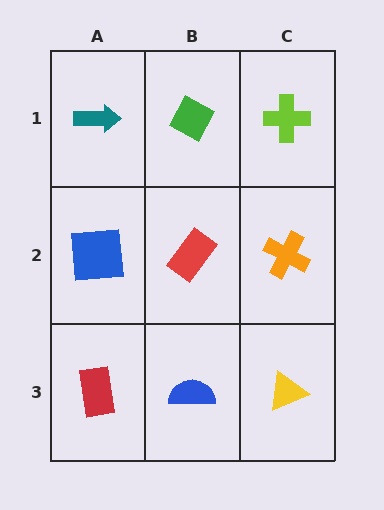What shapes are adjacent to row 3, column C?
An orange cross (row 2, column C), a blue semicircle (row 3, column B).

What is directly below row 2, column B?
A blue semicircle.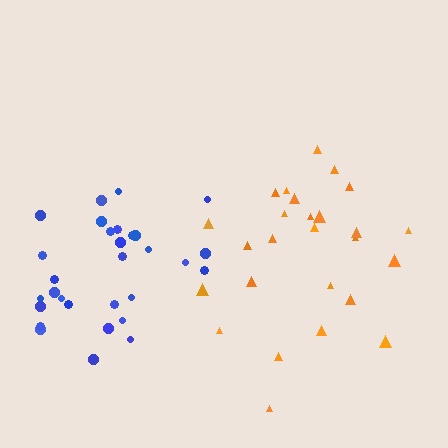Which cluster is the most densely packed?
Blue.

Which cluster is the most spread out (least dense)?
Orange.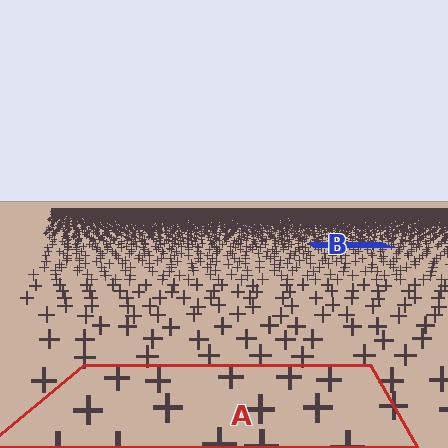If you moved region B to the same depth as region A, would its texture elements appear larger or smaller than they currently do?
They would appear larger. At a closer depth, the same texture elements are projected at a bigger on-screen size.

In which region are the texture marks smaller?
The texture marks are smaller in region B, because it is farther away.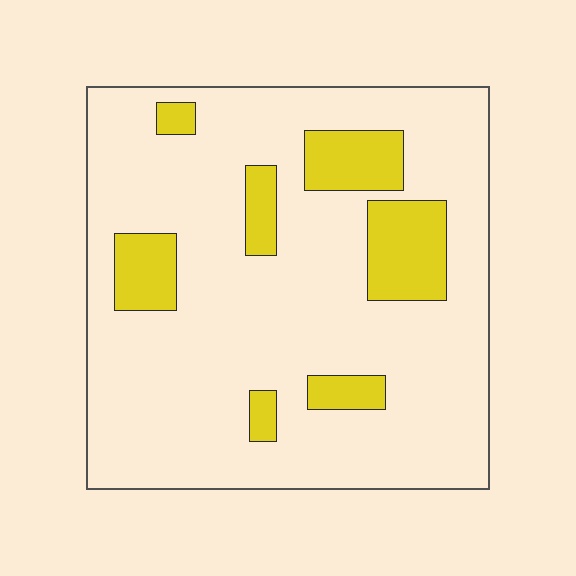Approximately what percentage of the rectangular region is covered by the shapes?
Approximately 15%.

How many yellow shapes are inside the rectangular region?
7.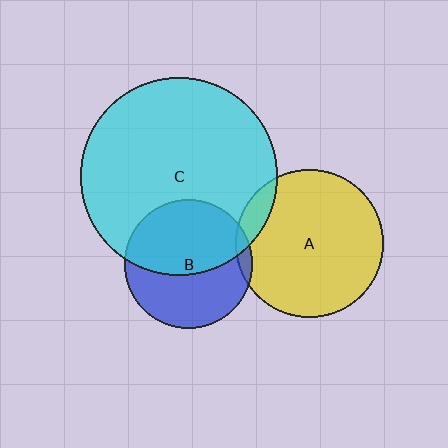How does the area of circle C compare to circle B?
Approximately 2.4 times.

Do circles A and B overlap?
Yes.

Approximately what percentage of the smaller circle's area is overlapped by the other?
Approximately 5%.